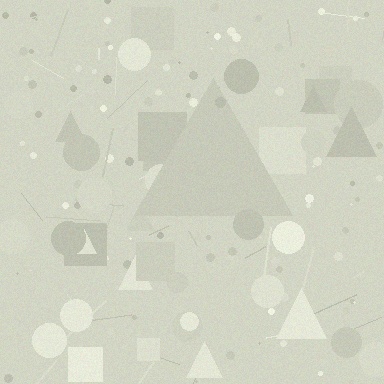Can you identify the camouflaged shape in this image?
The camouflaged shape is a triangle.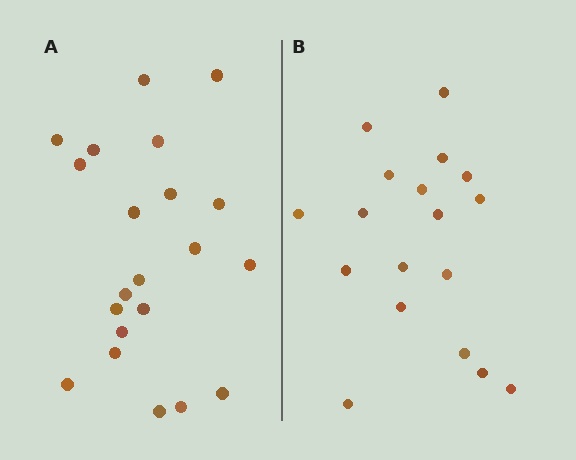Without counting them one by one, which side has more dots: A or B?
Region A (the left region) has more dots.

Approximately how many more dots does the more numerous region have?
Region A has just a few more — roughly 2 or 3 more dots than region B.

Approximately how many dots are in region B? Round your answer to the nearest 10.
About 20 dots. (The exact count is 18, which rounds to 20.)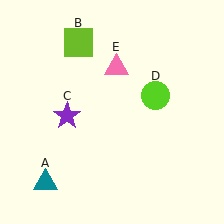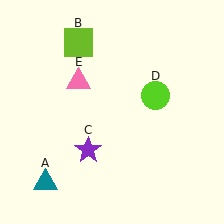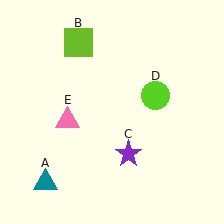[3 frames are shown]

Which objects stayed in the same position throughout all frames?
Teal triangle (object A) and lime square (object B) and lime circle (object D) remained stationary.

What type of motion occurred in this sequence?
The purple star (object C), pink triangle (object E) rotated counterclockwise around the center of the scene.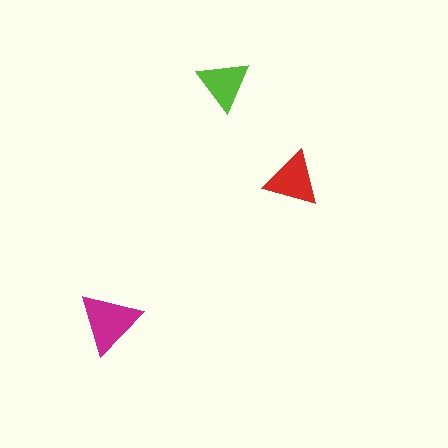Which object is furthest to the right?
The red triangle is rightmost.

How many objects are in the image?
There are 3 objects in the image.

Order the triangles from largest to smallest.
the magenta one, the red one, the lime one.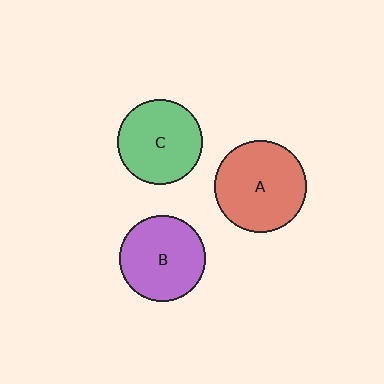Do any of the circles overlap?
No, none of the circles overlap.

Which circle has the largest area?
Circle A (red).